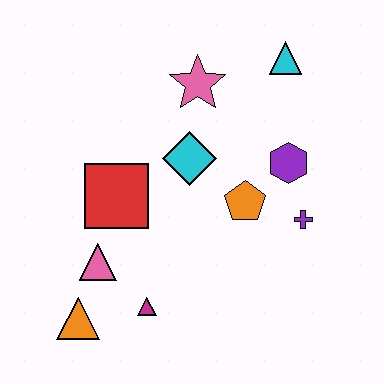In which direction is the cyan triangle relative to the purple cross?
The cyan triangle is above the purple cross.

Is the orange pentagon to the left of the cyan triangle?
Yes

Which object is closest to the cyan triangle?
The pink star is closest to the cyan triangle.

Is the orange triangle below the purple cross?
Yes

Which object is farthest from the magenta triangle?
The cyan triangle is farthest from the magenta triangle.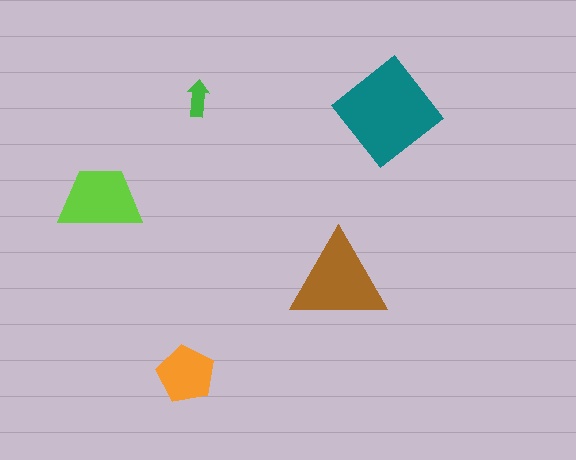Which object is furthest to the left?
The lime trapezoid is leftmost.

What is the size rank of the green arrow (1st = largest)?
5th.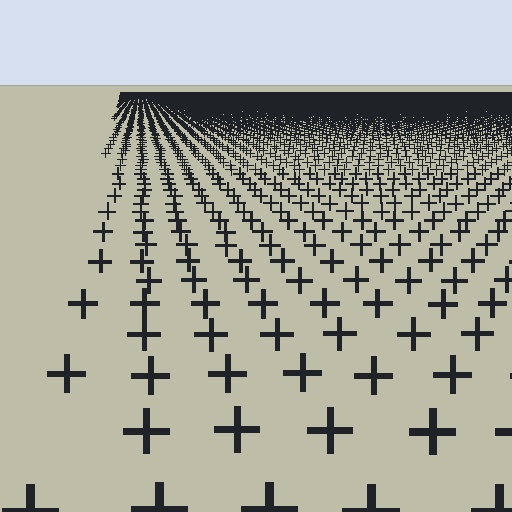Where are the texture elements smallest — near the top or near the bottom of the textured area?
Near the top.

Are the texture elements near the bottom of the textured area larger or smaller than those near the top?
Larger. Near the bottom, elements are closer to the viewer and appear at a bigger on-screen size.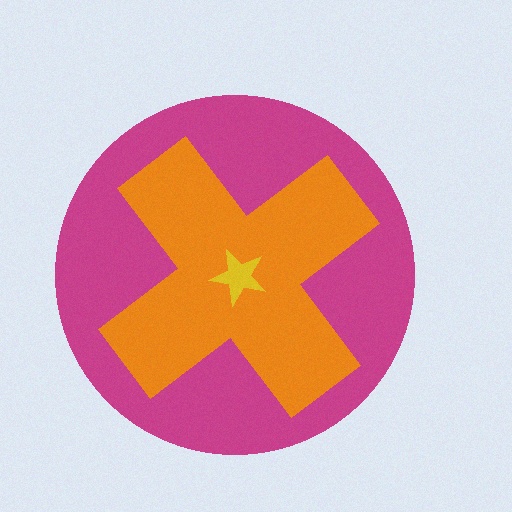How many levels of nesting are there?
3.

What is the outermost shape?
The magenta circle.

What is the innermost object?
The yellow star.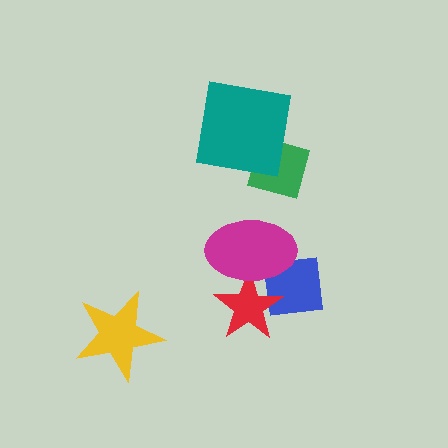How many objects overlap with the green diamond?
1 object overlaps with the green diamond.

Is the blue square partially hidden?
Yes, it is partially covered by another shape.